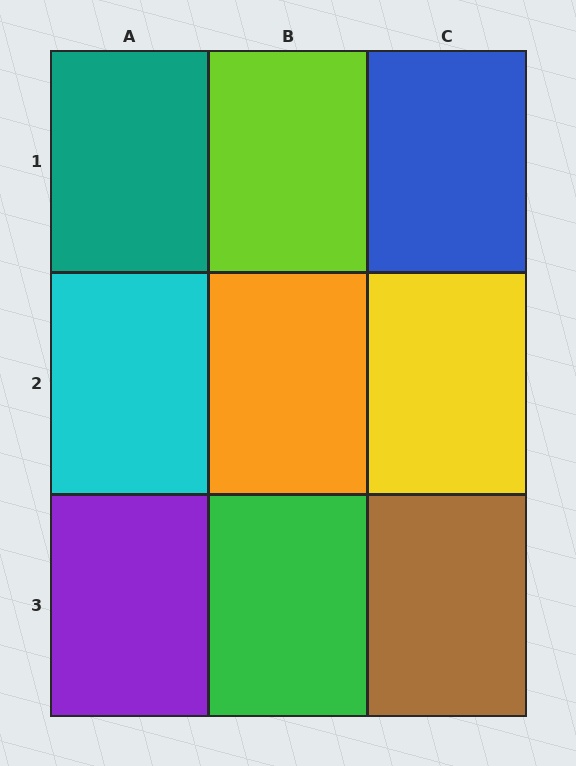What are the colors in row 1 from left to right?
Teal, lime, blue.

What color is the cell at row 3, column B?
Green.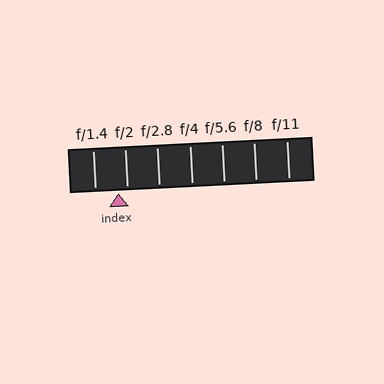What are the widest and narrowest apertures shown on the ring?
The widest aperture shown is f/1.4 and the narrowest is f/11.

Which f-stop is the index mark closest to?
The index mark is closest to f/2.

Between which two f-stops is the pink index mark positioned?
The index mark is between f/1.4 and f/2.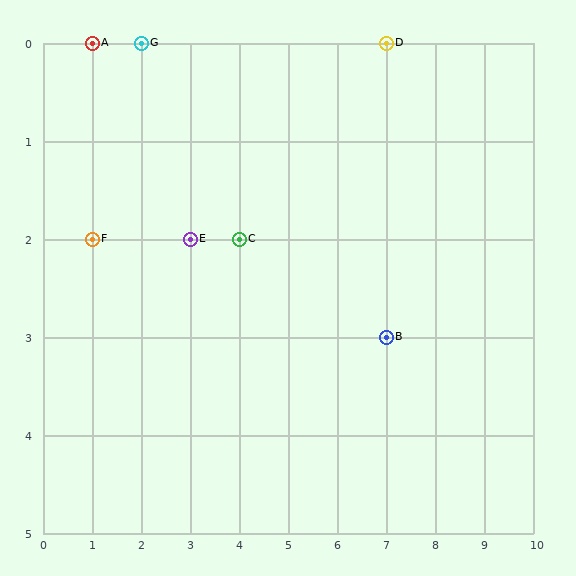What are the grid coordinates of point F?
Point F is at grid coordinates (1, 2).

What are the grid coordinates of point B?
Point B is at grid coordinates (7, 3).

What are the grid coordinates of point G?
Point G is at grid coordinates (2, 0).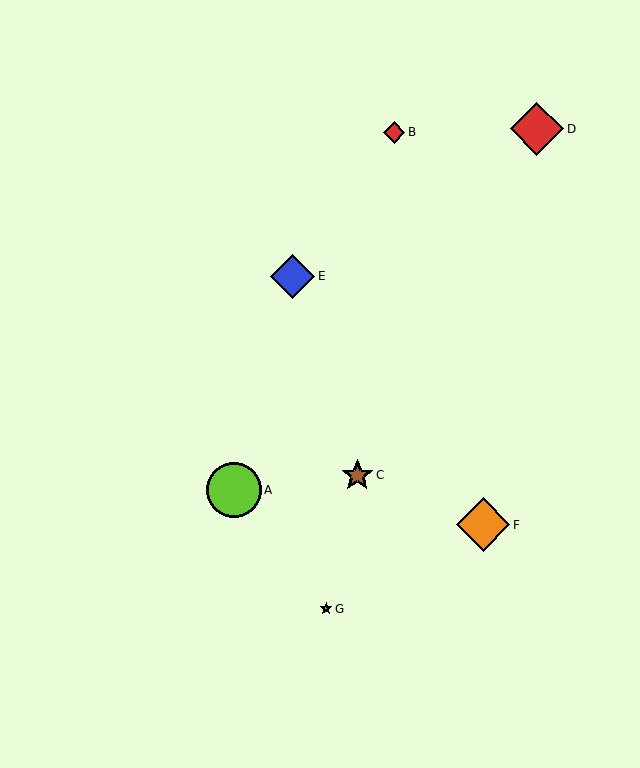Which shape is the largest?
The lime circle (labeled A) is the largest.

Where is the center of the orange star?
The center of the orange star is at (326, 609).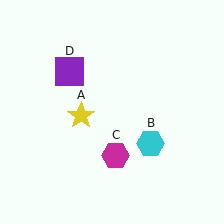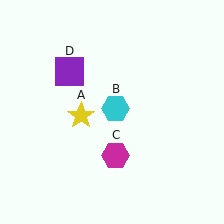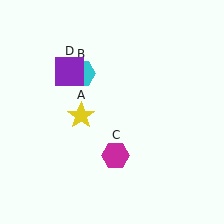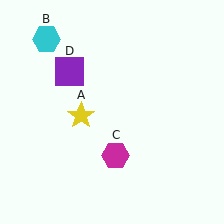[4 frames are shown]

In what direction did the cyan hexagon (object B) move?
The cyan hexagon (object B) moved up and to the left.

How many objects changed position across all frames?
1 object changed position: cyan hexagon (object B).